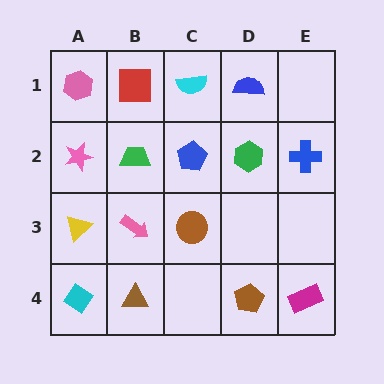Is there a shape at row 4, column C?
No, that cell is empty.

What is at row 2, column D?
A green hexagon.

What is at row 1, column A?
A pink hexagon.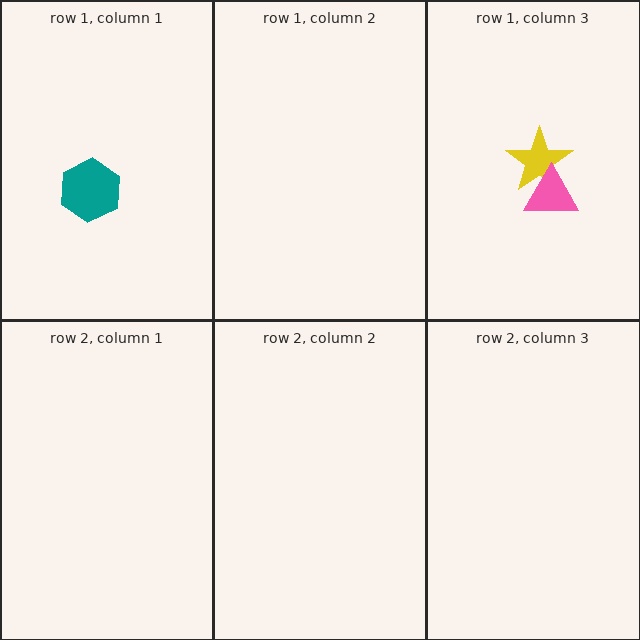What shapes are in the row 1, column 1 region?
The teal hexagon.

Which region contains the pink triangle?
The row 1, column 3 region.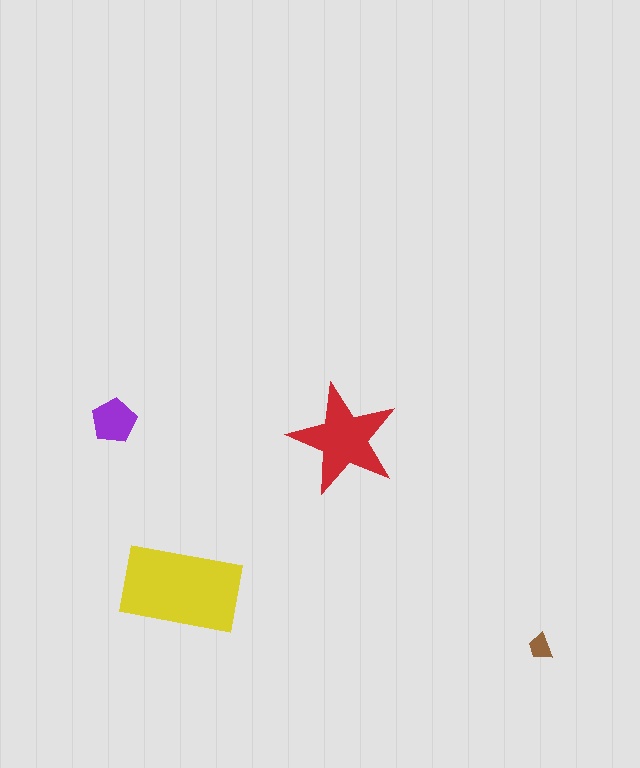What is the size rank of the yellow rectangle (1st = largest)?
1st.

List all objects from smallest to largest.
The brown trapezoid, the purple pentagon, the red star, the yellow rectangle.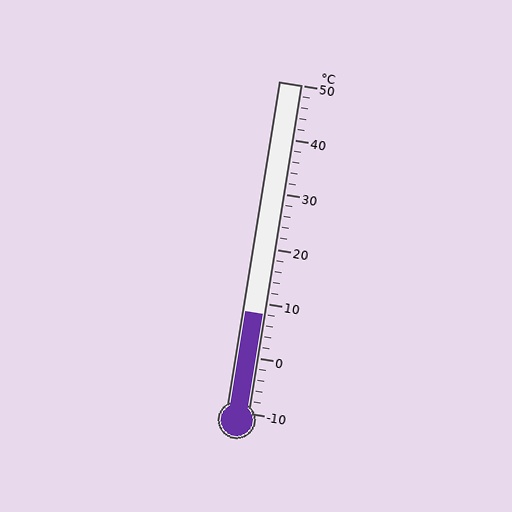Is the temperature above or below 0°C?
The temperature is above 0°C.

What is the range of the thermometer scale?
The thermometer scale ranges from -10°C to 50°C.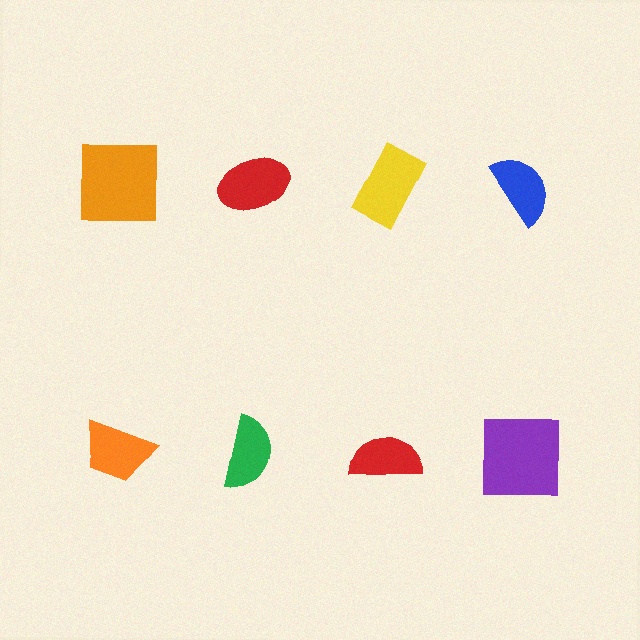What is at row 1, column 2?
A red ellipse.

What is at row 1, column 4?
A blue semicircle.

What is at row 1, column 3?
A yellow rectangle.